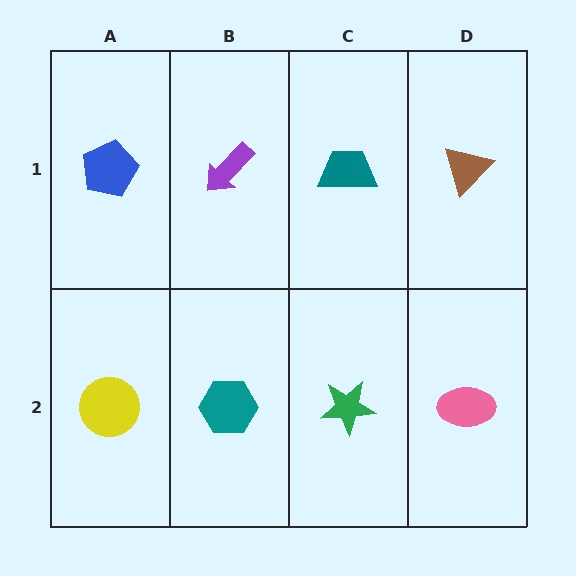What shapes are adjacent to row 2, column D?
A brown triangle (row 1, column D), a green star (row 2, column C).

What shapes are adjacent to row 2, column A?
A blue pentagon (row 1, column A), a teal hexagon (row 2, column B).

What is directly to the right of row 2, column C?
A pink ellipse.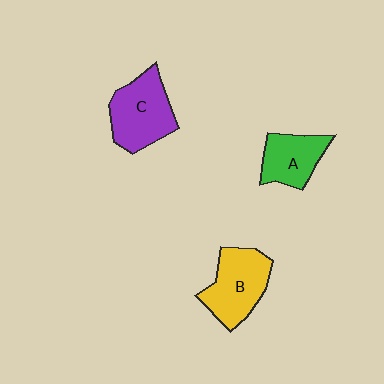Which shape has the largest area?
Shape C (purple).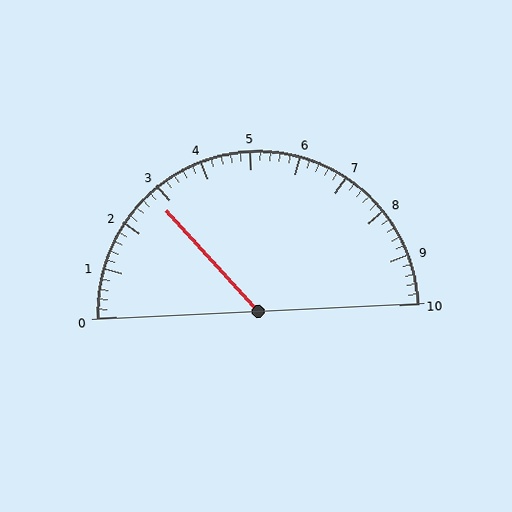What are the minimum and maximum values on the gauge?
The gauge ranges from 0 to 10.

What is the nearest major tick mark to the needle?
The nearest major tick mark is 3.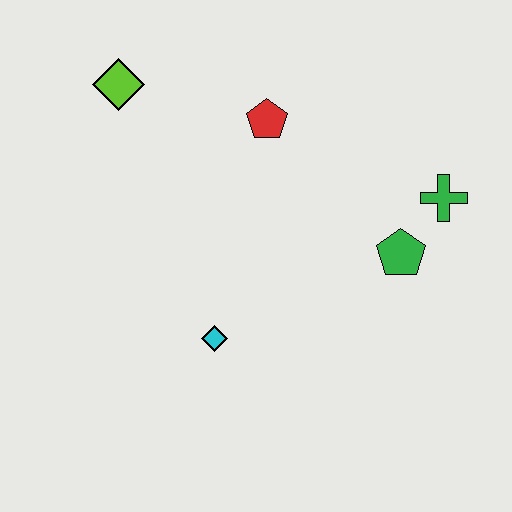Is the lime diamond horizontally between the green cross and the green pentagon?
No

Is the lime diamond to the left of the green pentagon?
Yes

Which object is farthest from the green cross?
The lime diamond is farthest from the green cross.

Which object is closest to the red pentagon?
The lime diamond is closest to the red pentagon.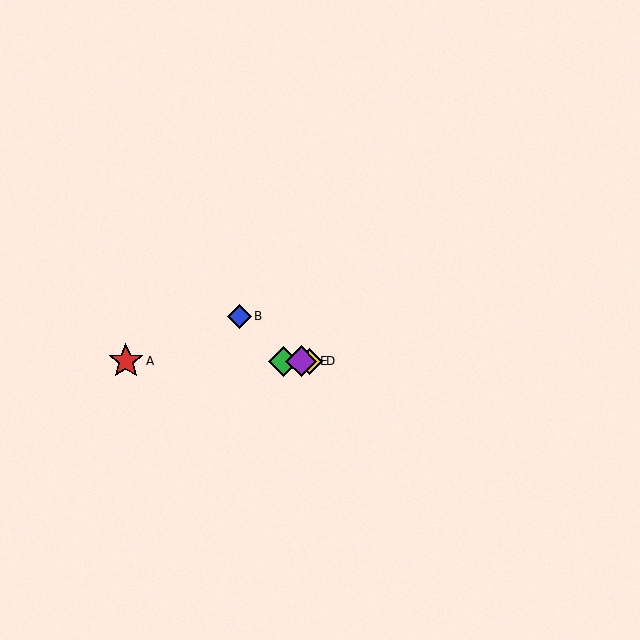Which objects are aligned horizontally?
Objects A, C, D, E are aligned horizontally.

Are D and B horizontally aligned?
No, D is at y≈361 and B is at y≈316.